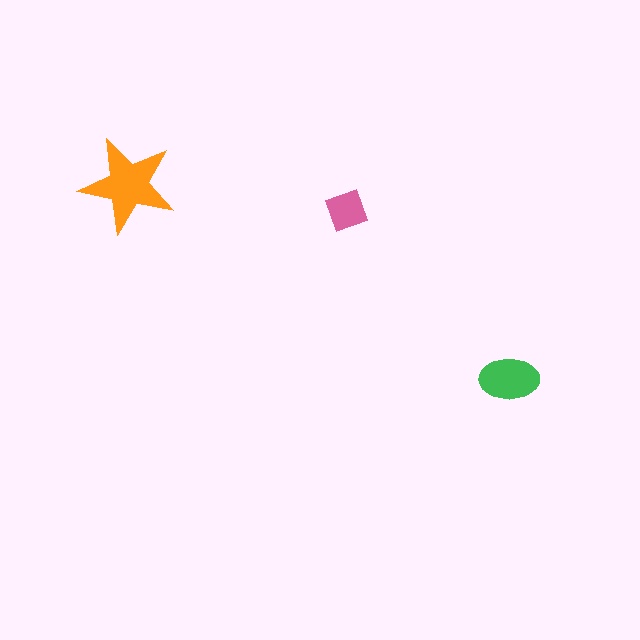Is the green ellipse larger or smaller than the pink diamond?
Larger.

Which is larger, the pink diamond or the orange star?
The orange star.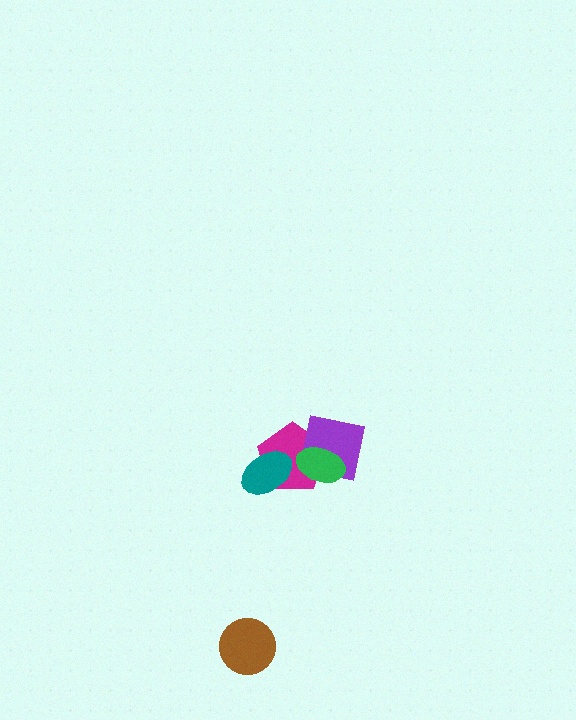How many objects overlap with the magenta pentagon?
3 objects overlap with the magenta pentagon.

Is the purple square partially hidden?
Yes, it is partially covered by another shape.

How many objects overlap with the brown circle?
0 objects overlap with the brown circle.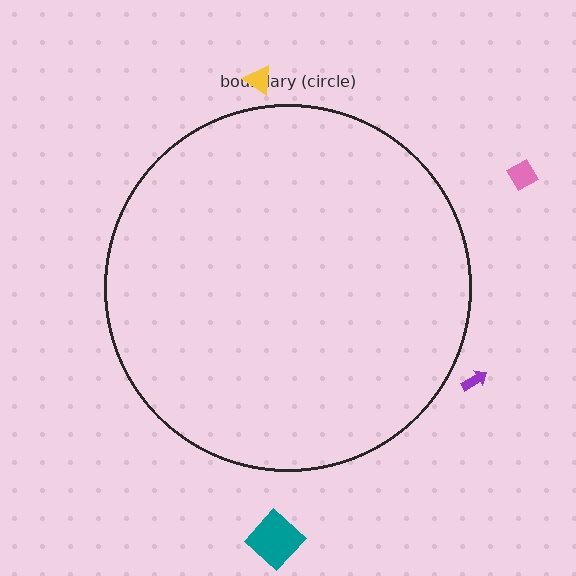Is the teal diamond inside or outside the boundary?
Outside.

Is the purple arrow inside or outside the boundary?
Outside.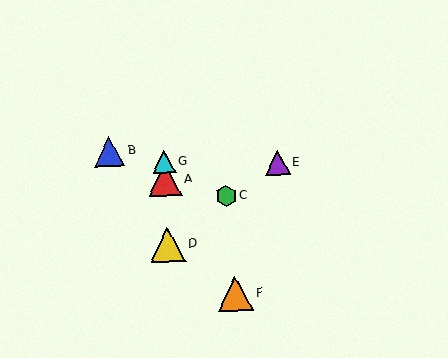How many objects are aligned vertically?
3 objects (A, D, G) are aligned vertically.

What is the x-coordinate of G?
Object G is at x≈164.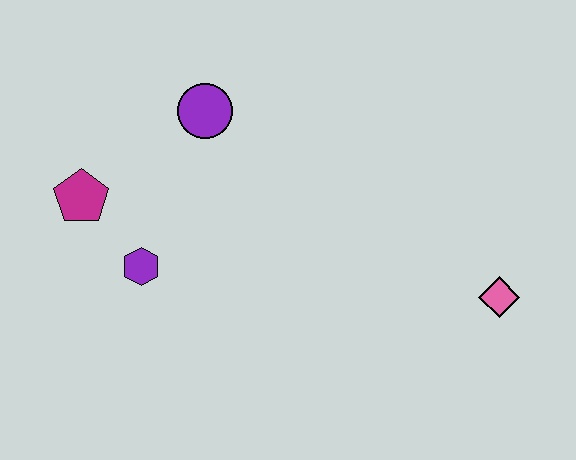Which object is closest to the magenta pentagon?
The purple hexagon is closest to the magenta pentagon.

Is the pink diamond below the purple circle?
Yes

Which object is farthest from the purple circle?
The pink diamond is farthest from the purple circle.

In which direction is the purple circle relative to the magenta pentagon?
The purple circle is to the right of the magenta pentagon.